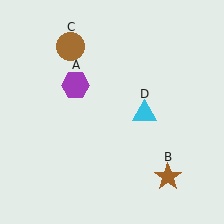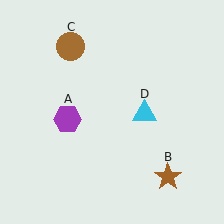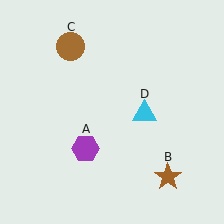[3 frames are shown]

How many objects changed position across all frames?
1 object changed position: purple hexagon (object A).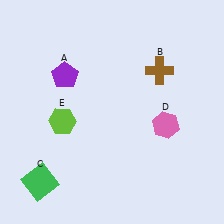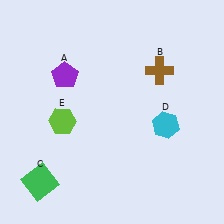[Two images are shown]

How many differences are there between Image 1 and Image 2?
There is 1 difference between the two images.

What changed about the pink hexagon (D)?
In Image 1, D is pink. In Image 2, it changed to cyan.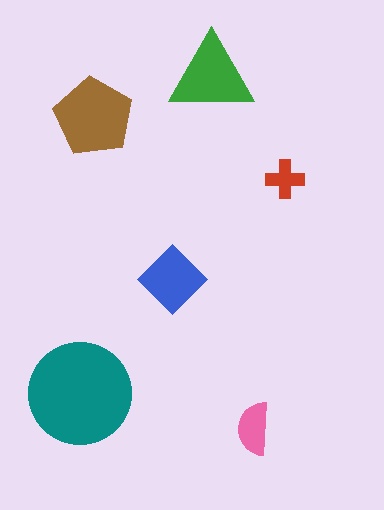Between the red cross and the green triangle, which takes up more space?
The green triangle.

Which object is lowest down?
The pink semicircle is bottommost.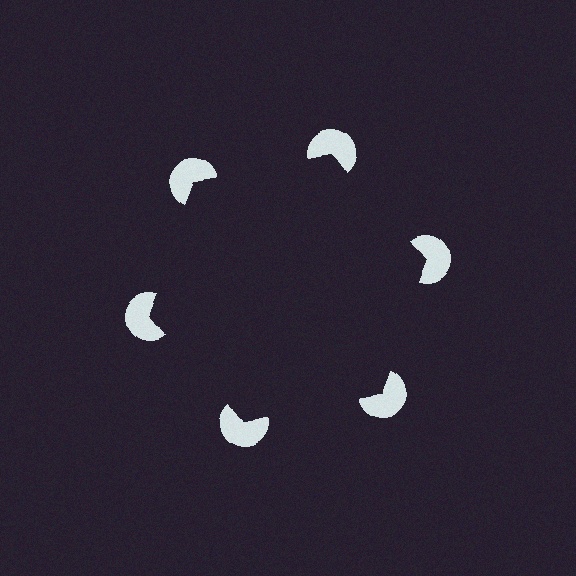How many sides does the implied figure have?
6 sides.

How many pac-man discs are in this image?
There are 6 — one at each vertex of the illusory hexagon.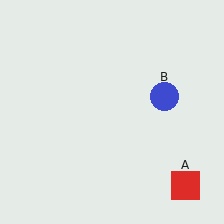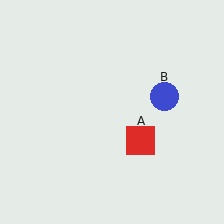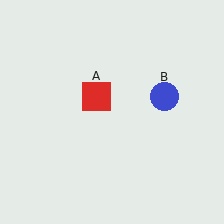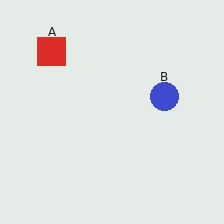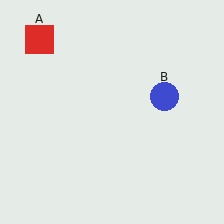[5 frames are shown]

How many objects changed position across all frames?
1 object changed position: red square (object A).